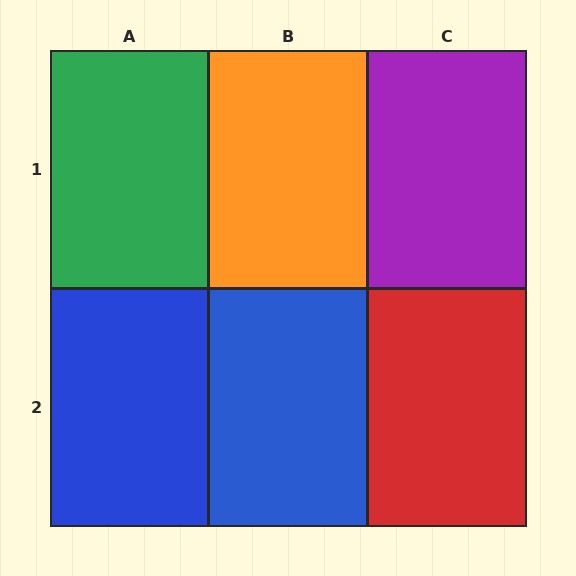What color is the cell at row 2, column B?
Blue.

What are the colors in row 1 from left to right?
Green, orange, purple.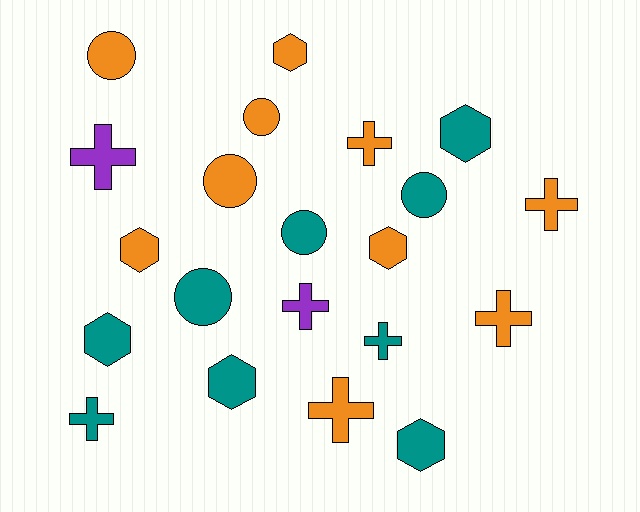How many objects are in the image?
There are 21 objects.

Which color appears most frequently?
Orange, with 10 objects.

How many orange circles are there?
There are 3 orange circles.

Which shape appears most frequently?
Cross, with 8 objects.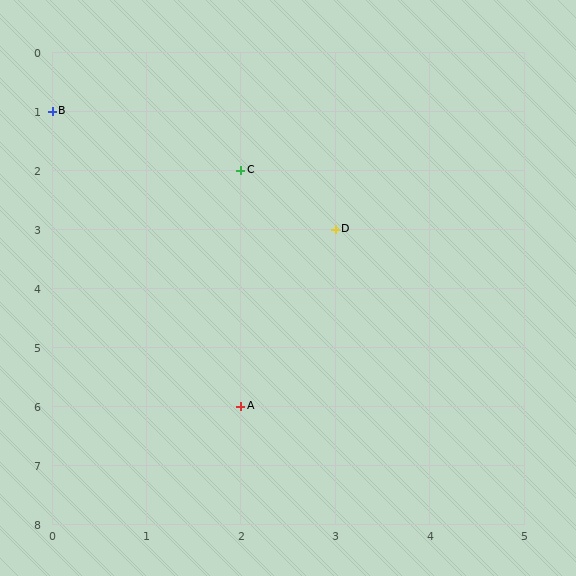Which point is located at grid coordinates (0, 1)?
Point B is at (0, 1).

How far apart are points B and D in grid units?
Points B and D are 3 columns and 2 rows apart (about 3.6 grid units diagonally).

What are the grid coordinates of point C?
Point C is at grid coordinates (2, 2).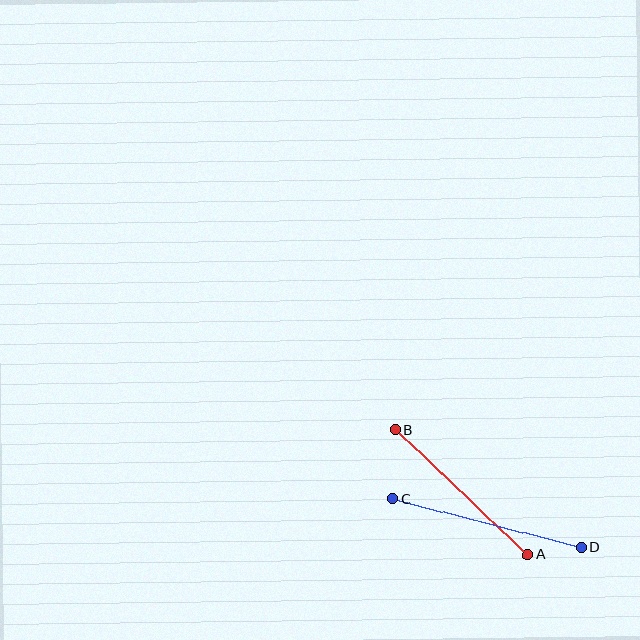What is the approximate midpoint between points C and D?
The midpoint is at approximately (487, 523) pixels.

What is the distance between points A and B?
The distance is approximately 182 pixels.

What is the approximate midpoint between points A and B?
The midpoint is at approximately (462, 492) pixels.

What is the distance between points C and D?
The distance is approximately 194 pixels.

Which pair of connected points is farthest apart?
Points C and D are farthest apart.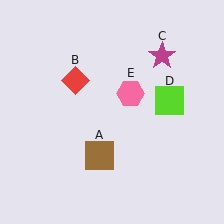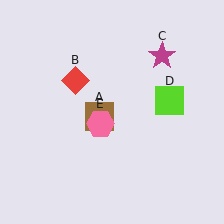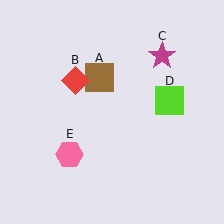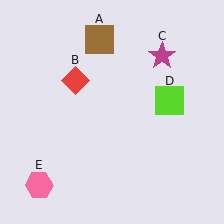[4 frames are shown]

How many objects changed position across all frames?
2 objects changed position: brown square (object A), pink hexagon (object E).